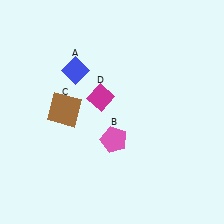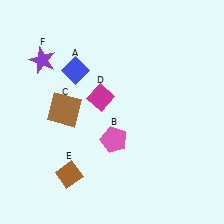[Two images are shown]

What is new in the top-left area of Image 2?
A purple star (F) was added in the top-left area of Image 2.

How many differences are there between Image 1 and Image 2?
There are 2 differences between the two images.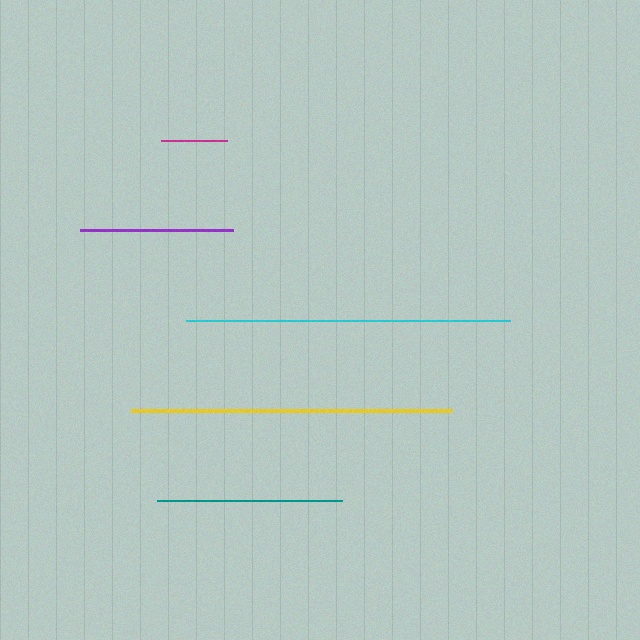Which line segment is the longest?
The cyan line is the longest at approximately 324 pixels.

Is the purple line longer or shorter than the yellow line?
The yellow line is longer than the purple line.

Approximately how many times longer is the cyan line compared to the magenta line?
The cyan line is approximately 4.9 times the length of the magenta line.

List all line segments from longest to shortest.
From longest to shortest: cyan, yellow, teal, purple, magenta.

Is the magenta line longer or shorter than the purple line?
The purple line is longer than the magenta line.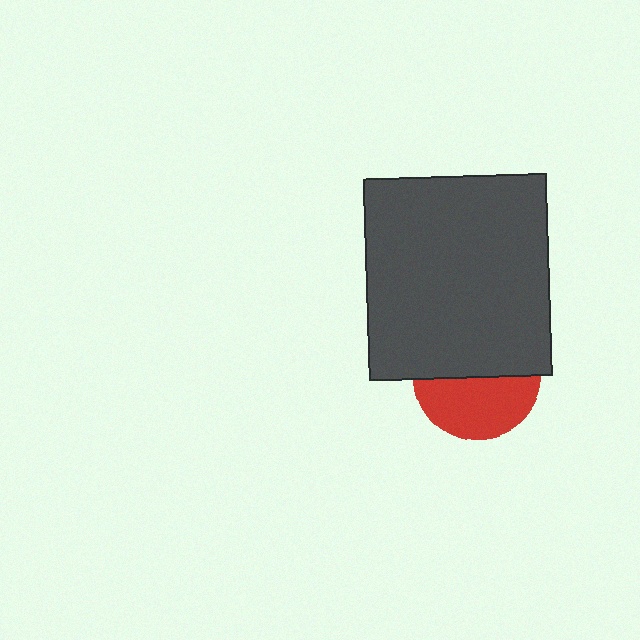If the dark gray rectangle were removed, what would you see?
You would see the complete red circle.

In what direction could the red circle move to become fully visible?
The red circle could move down. That would shift it out from behind the dark gray rectangle entirely.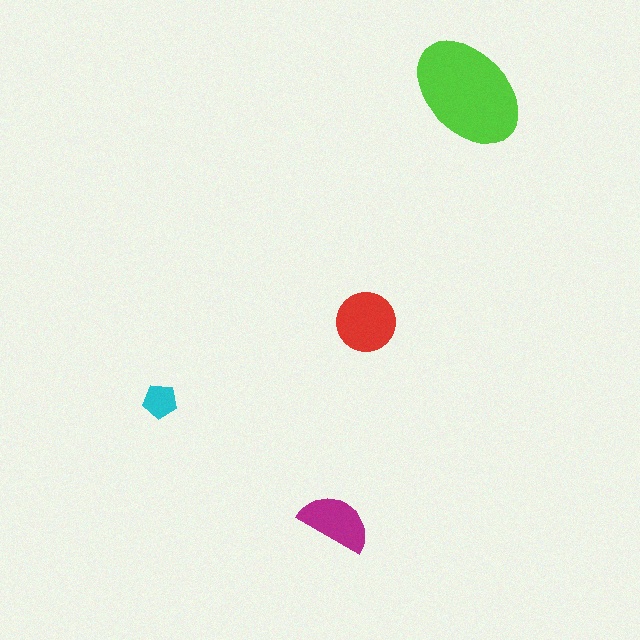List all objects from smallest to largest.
The cyan pentagon, the magenta semicircle, the red circle, the lime ellipse.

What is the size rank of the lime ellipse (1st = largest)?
1st.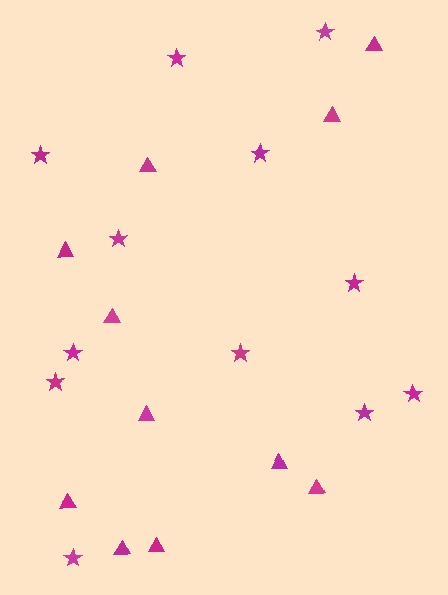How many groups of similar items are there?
There are 2 groups: one group of triangles (11) and one group of stars (12).